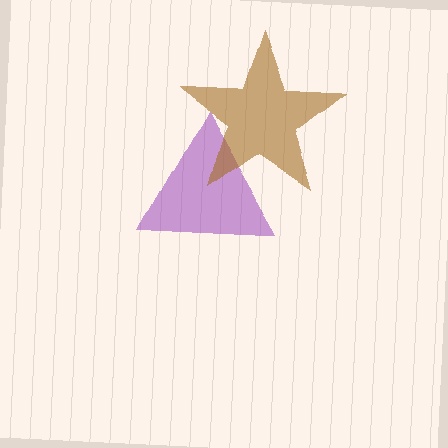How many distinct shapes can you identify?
There are 2 distinct shapes: a purple triangle, a brown star.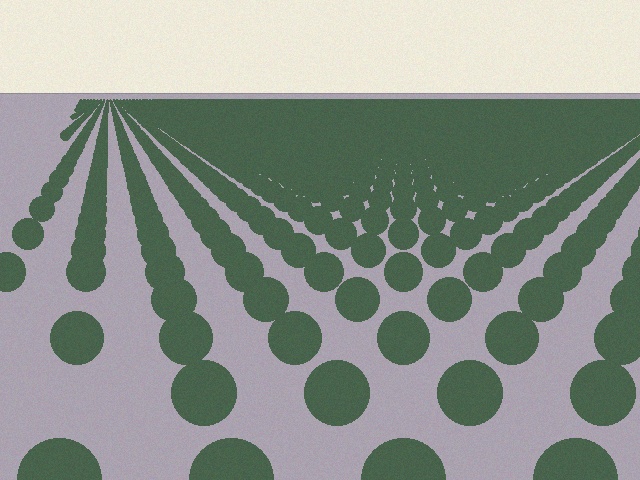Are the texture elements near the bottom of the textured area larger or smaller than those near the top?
Larger. Near the bottom, elements are closer to the viewer and appear at a bigger on-screen size.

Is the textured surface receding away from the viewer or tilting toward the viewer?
The surface is receding away from the viewer. Texture elements get smaller and denser toward the top.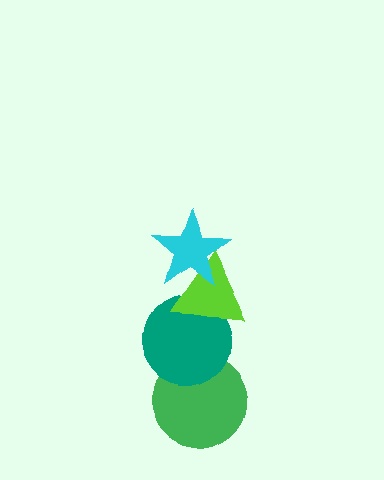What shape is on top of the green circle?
The teal circle is on top of the green circle.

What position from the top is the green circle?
The green circle is 4th from the top.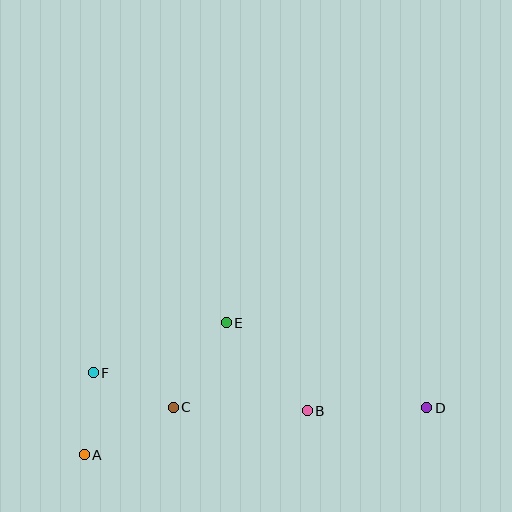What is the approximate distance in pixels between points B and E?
The distance between B and E is approximately 120 pixels.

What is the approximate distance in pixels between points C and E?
The distance between C and E is approximately 100 pixels.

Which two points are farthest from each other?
Points A and D are farthest from each other.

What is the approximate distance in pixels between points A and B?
The distance between A and B is approximately 227 pixels.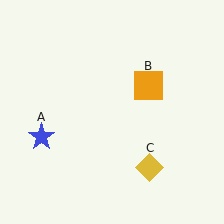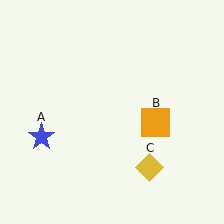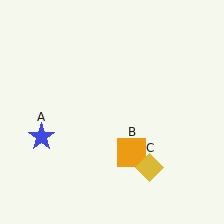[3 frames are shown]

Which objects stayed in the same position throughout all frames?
Blue star (object A) and yellow diamond (object C) remained stationary.